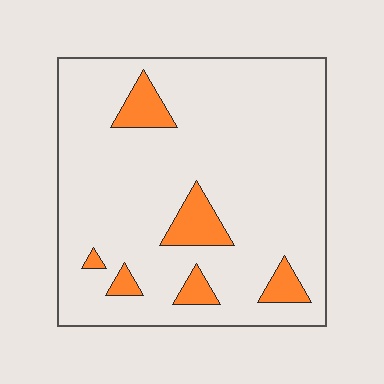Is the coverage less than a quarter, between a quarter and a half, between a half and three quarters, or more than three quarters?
Less than a quarter.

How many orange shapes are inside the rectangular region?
6.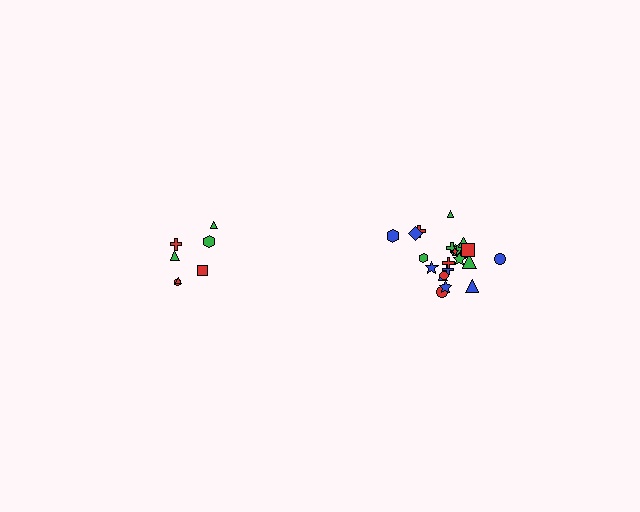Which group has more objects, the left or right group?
The right group.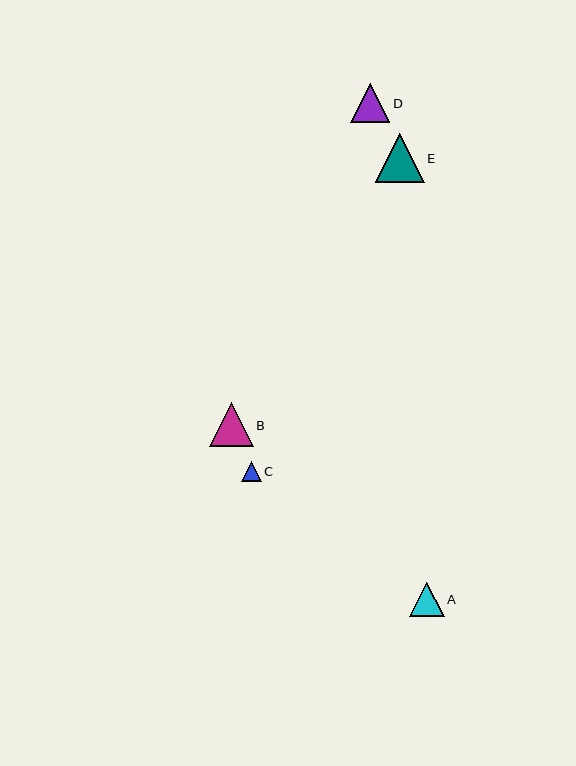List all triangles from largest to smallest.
From largest to smallest: E, B, D, A, C.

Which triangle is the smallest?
Triangle C is the smallest with a size of approximately 19 pixels.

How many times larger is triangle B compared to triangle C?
Triangle B is approximately 2.3 times the size of triangle C.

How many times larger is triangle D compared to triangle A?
Triangle D is approximately 1.2 times the size of triangle A.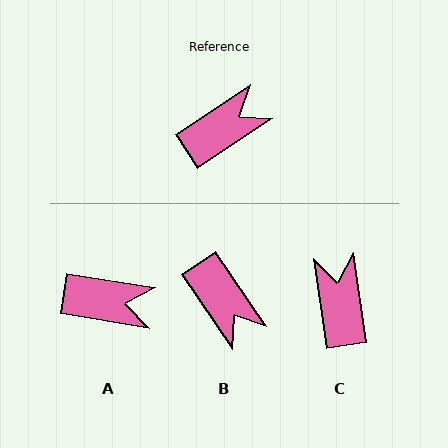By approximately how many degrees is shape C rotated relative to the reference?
Approximately 64 degrees counter-clockwise.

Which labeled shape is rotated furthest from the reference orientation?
B, about 89 degrees away.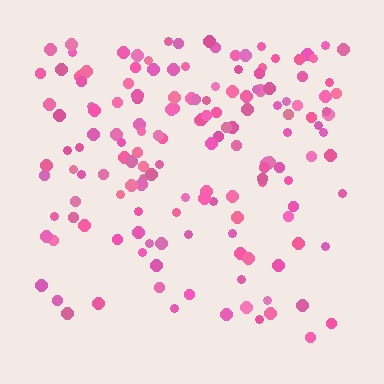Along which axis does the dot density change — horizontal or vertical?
Vertical.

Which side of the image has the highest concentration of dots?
The top.